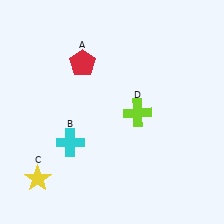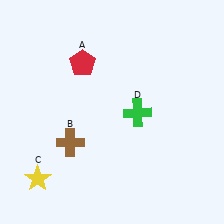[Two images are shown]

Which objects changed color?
B changed from cyan to brown. D changed from lime to green.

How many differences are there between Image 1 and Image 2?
There are 2 differences between the two images.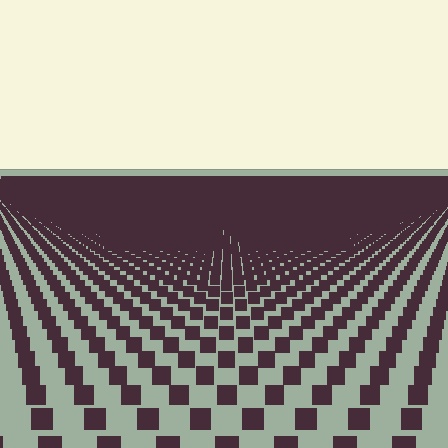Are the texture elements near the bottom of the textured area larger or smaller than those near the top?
Larger. Near the bottom, elements are closer to the viewer and appear at a bigger on-screen size.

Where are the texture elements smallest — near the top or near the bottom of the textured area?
Near the top.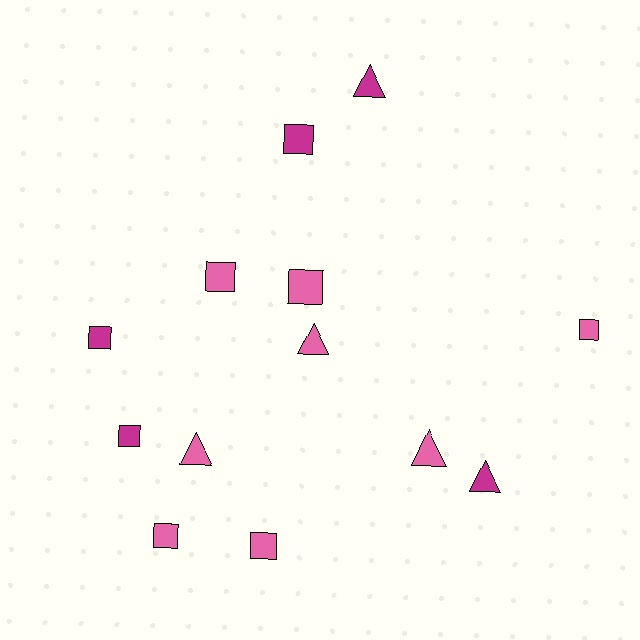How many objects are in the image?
There are 13 objects.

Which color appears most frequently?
Pink, with 8 objects.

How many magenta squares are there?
There are 3 magenta squares.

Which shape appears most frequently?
Square, with 8 objects.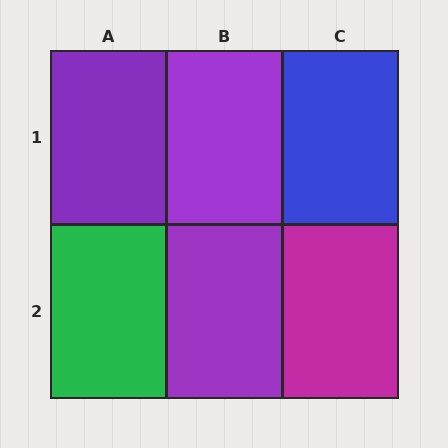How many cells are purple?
3 cells are purple.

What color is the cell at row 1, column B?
Purple.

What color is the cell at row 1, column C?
Blue.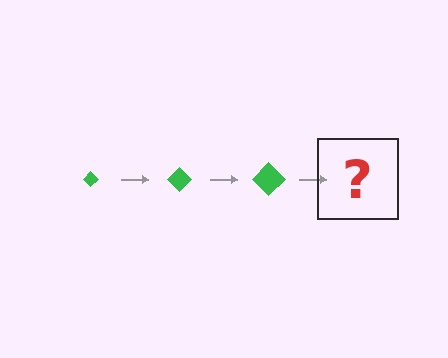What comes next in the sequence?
The next element should be a green diamond, larger than the previous one.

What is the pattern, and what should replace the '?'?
The pattern is that the diamond gets progressively larger each step. The '?' should be a green diamond, larger than the previous one.